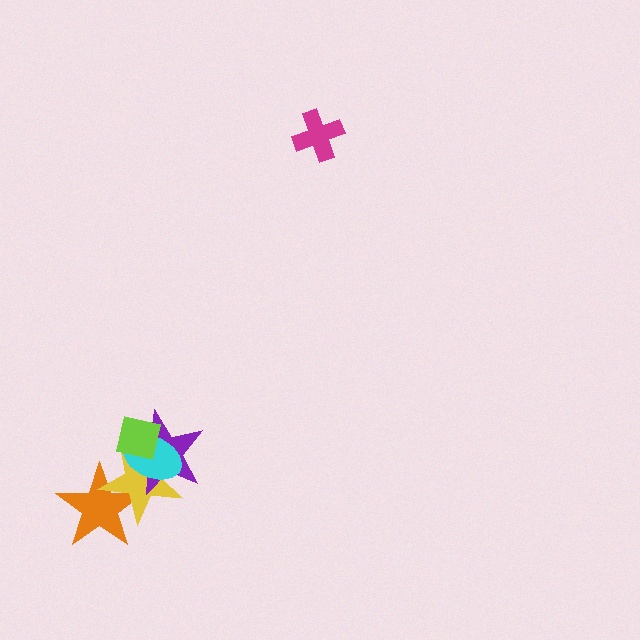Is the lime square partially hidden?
No, no other shape covers it.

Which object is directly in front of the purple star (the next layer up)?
The cyan ellipse is directly in front of the purple star.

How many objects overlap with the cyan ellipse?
3 objects overlap with the cyan ellipse.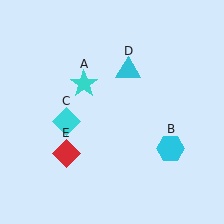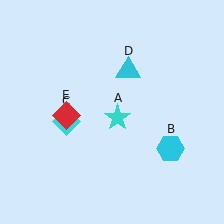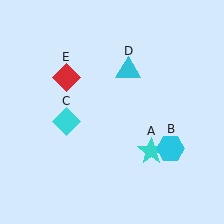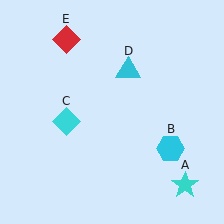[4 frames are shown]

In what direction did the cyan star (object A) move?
The cyan star (object A) moved down and to the right.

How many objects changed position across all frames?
2 objects changed position: cyan star (object A), red diamond (object E).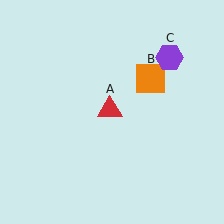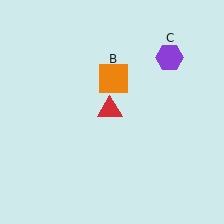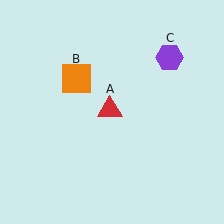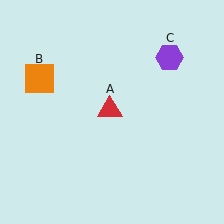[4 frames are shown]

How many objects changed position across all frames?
1 object changed position: orange square (object B).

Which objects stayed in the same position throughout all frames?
Red triangle (object A) and purple hexagon (object C) remained stationary.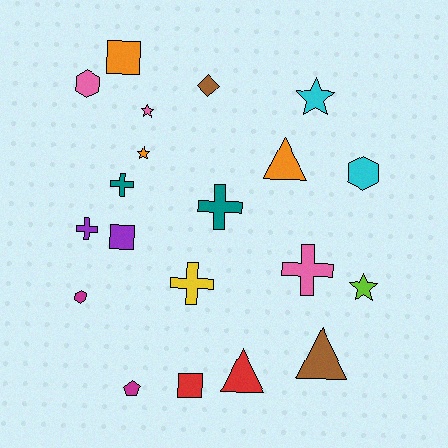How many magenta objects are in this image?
There are 2 magenta objects.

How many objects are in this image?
There are 20 objects.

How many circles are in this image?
There are no circles.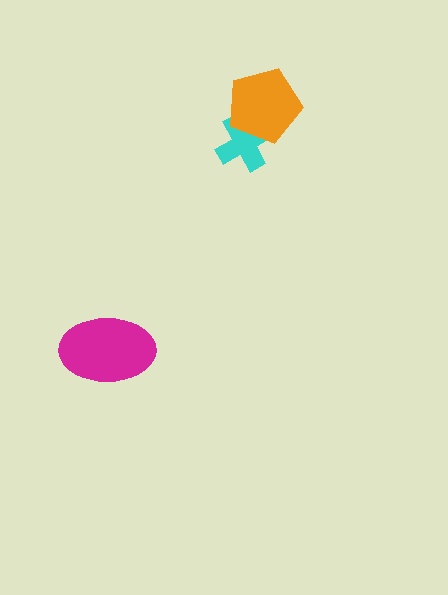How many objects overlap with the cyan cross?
1 object overlaps with the cyan cross.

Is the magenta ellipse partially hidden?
No, no other shape covers it.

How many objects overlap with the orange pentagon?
1 object overlaps with the orange pentagon.